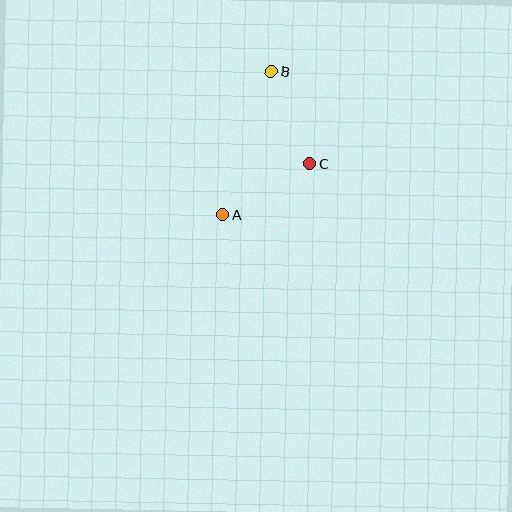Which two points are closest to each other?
Points B and C are closest to each other.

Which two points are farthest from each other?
Points A and B are farthest from each other.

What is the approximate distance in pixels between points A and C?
The distance between A and C is approximately 101 pixels.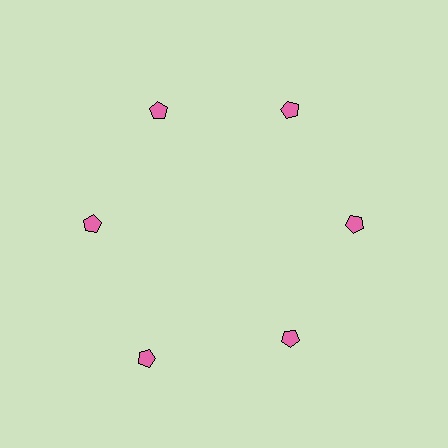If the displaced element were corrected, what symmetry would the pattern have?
It would have 6-fold rotational symmetry — the pattern would map onto itself every 60 degrees.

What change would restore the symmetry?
The symmetry would be restored by moving it inward, back onto the ring so that all 6 pentagons sit at equal angles and equal distance from the center.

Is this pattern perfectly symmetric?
No. The 6 pink pentagons are arranged in a ring, but one element near the 7 o'clock position is pushed outward from the center, breaking the 6-fold rotational symmetry.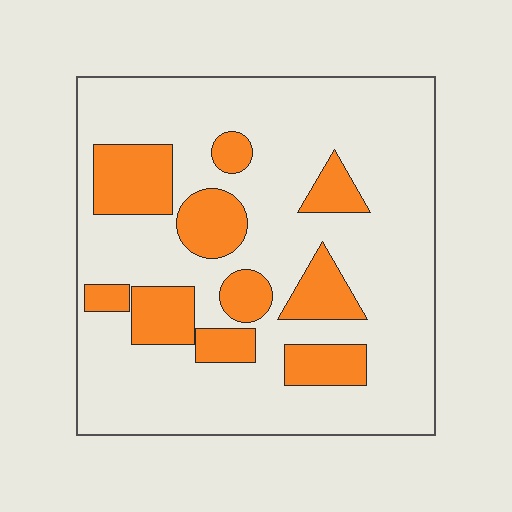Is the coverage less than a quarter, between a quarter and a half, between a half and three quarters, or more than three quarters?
Less than a quarter.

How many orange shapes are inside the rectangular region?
10.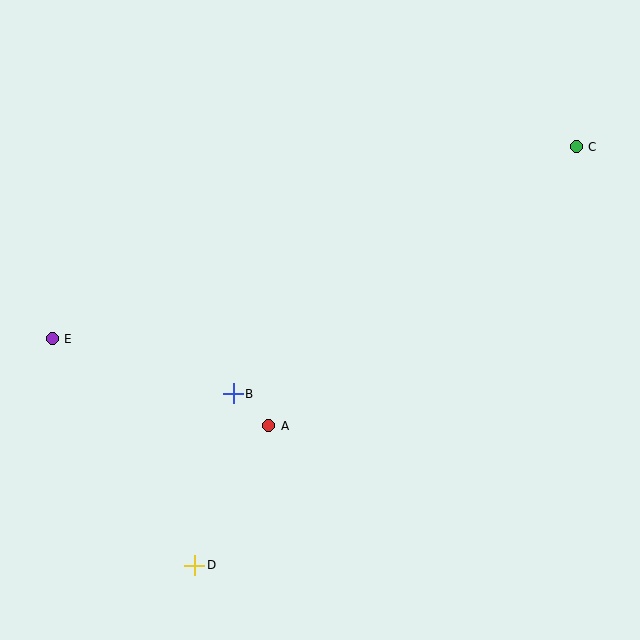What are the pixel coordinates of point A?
Point A is at (269, 426).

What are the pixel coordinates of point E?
Point E is at (52, 339).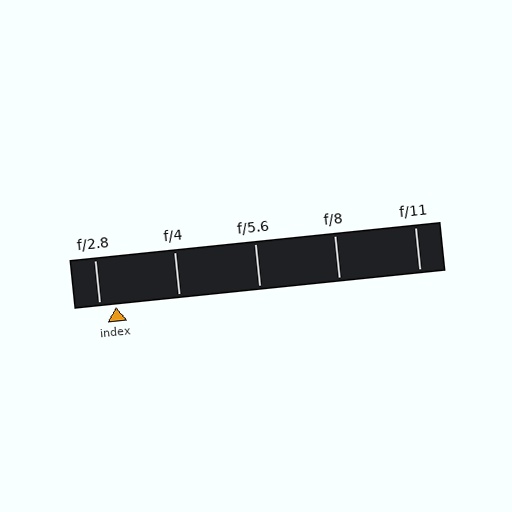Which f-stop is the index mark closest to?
The index mark is closest to f/2.8.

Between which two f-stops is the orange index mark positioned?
The index mark is between f/2.8 and f/4.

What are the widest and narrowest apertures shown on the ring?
The widest aperture shown is f/2.8 and the narrowest is f/11.